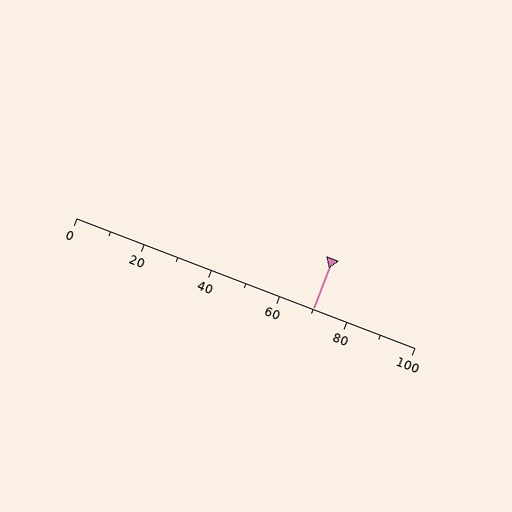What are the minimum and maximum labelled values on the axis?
The axis runs from 0 to 100.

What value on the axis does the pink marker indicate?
The marker indicates approximately 70.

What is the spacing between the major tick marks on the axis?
The major ticks are spaced 20 apart.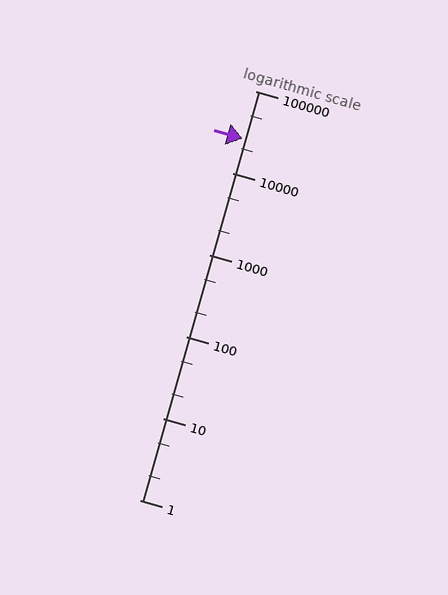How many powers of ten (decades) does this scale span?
The scale spans 5 decades, from 1 to 100000.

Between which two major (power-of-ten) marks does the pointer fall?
The pointer is between 10000 and 100000.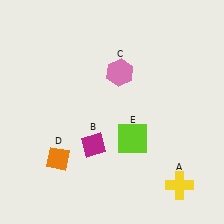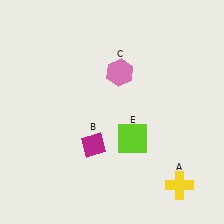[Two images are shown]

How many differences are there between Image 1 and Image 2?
There is 1 difference between the two images.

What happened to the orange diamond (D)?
The orange diamond (D) was removed in Image 2. It was in the bottom-left area of Image 1.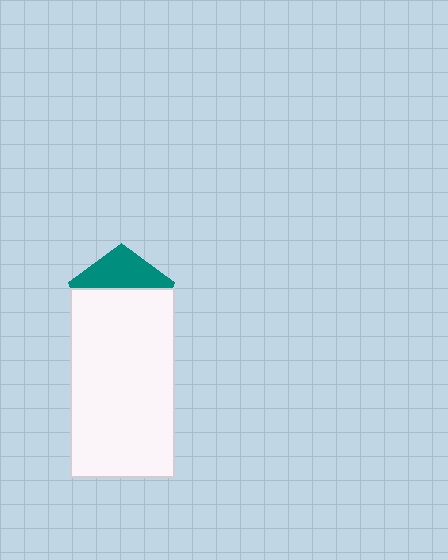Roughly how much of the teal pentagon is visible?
A small part of it is visible (roughly 35%).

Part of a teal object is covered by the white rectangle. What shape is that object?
It is a pentagon.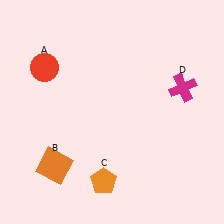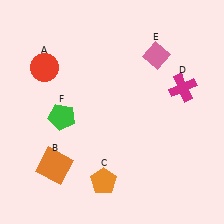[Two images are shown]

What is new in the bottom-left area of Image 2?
A green pentagon (F) was added in the bottom-left area of Image 2.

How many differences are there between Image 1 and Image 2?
There are 2 differences between the two images.